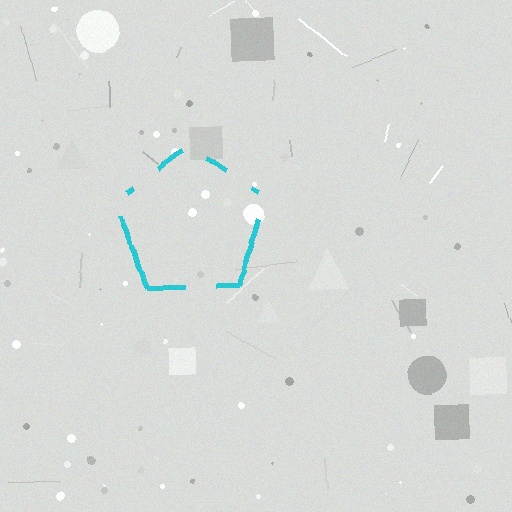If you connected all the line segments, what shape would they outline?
They would outline a pentagon.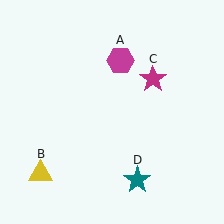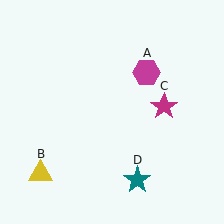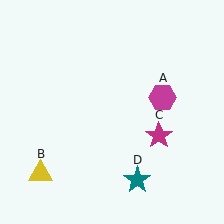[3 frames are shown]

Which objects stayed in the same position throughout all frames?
Yellow triangle (object B) and teal star (object D) remained stationary.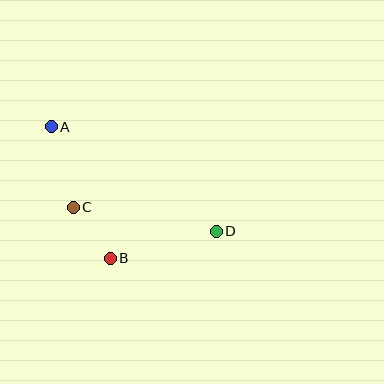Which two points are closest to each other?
Points B and C are closest to each other.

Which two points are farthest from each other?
Points A and D are farthest from each other.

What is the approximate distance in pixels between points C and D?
The distance between C and D is approximately 145 pixels.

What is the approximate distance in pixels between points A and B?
The distance between A and B is approximately 144 pixels.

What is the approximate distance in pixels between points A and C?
The distance between A and C is approximately 83 pixels.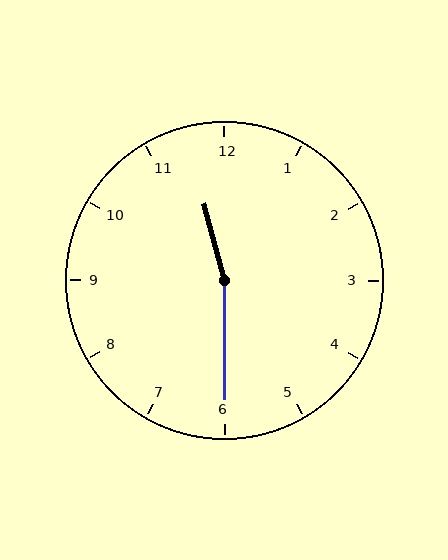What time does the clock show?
11:30.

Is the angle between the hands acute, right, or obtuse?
It is obtuse.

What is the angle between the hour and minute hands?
Approximately 165 degrees.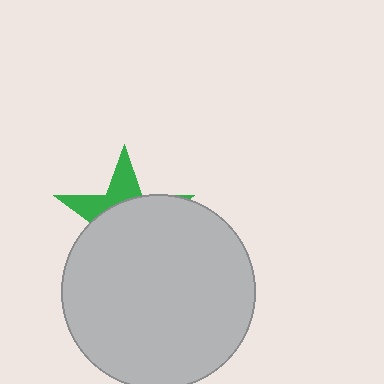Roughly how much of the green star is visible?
A small part of it is visible (roughly 31%).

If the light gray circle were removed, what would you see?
You would see the complete green star.